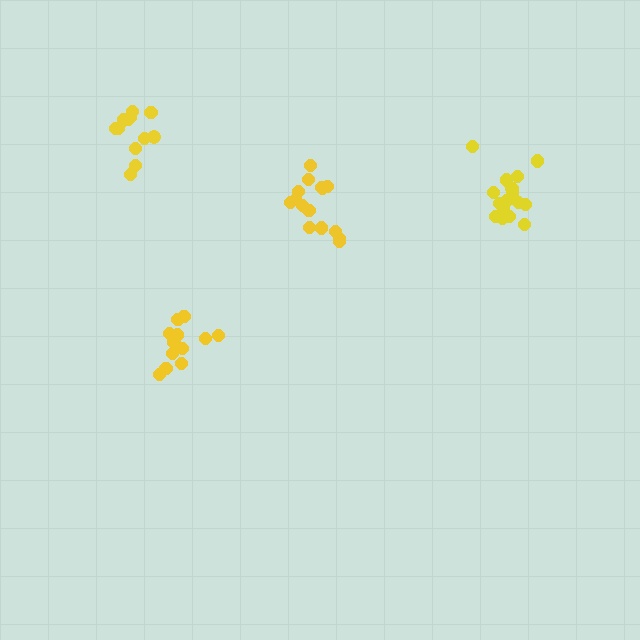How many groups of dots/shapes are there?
There are 4 groups.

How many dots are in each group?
Group 1: 12 dots, Group 2: 12 dots, Group 3: 16 dots, Group 4: 15 dots (55 total).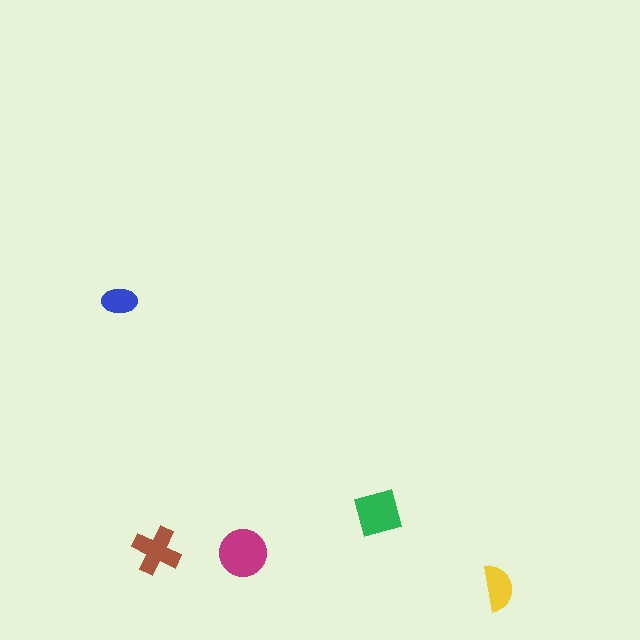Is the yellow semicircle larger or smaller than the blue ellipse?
Larger.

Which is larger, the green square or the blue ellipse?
The green square.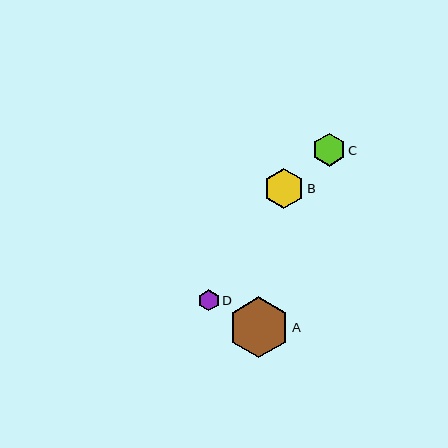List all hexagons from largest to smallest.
From largest to smallest: A, B, C, D.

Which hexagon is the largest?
Hexagon A is the largest with a size of approximately 61 pixels.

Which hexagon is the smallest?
Hexagon D is the smallest with a size of approximately 21 pixels.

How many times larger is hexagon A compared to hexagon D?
Hexagon A is approximately 2.9 times the size of hexagon D.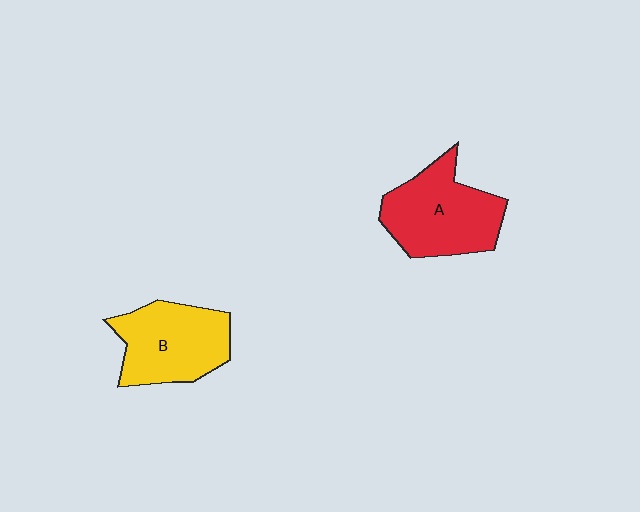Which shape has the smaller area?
Shape B (yellow).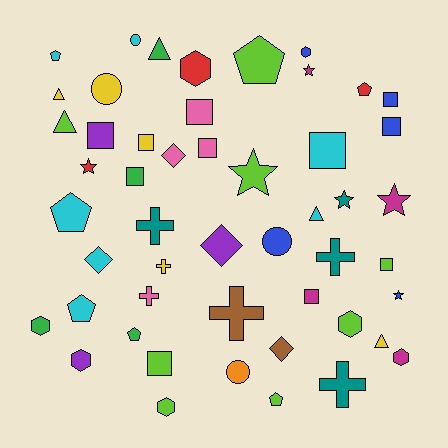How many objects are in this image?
There are 50 objects.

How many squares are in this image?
There are 11 squares.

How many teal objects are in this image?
There are 4 teal objects.